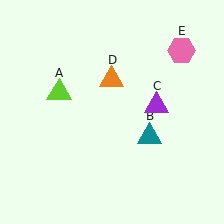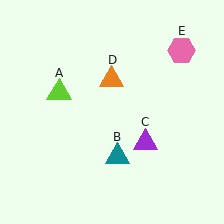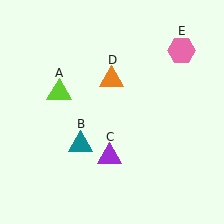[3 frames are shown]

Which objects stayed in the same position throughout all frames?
Lime triangle (object A) and orange triangle (object D) and pink hexagon (object E) remained stationary.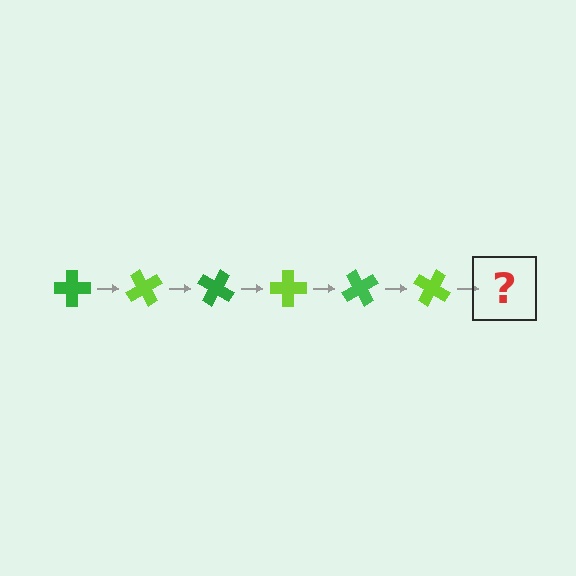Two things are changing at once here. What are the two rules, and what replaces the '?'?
The two rules are that it rotates 60 degrees each step and the color cycles through green and lime. The '?' should be a green cross, rotated 360 degrees from the start.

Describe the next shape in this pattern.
It should be a green cross, rotated 360 degrees from the start.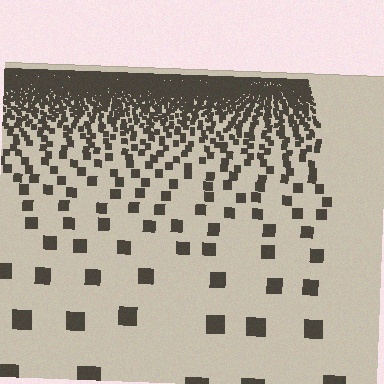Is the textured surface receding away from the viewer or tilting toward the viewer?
The surface is receding away from the viewer. Texture elements get smaller and denser toward the top.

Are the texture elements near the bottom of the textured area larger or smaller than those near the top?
Larger. Near the bottom, elements are closer to the viewer and appear at a bigger on-screen size.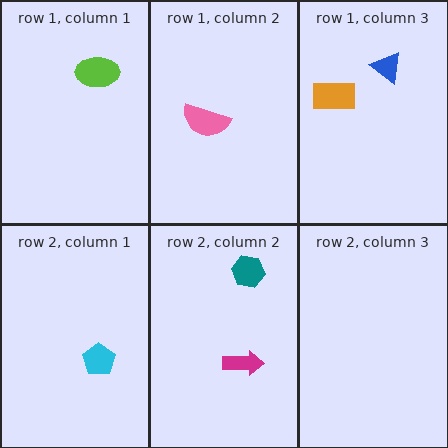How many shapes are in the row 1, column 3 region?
2.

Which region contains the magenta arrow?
The row 2, column 2 region.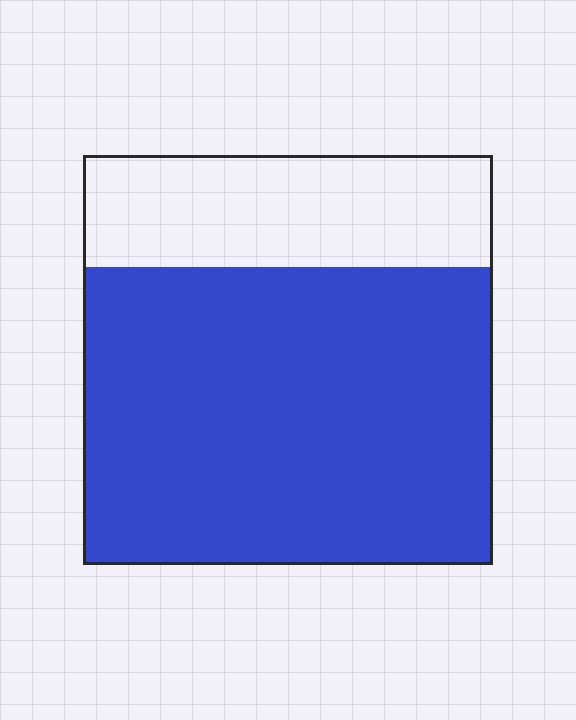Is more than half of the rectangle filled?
Yes.